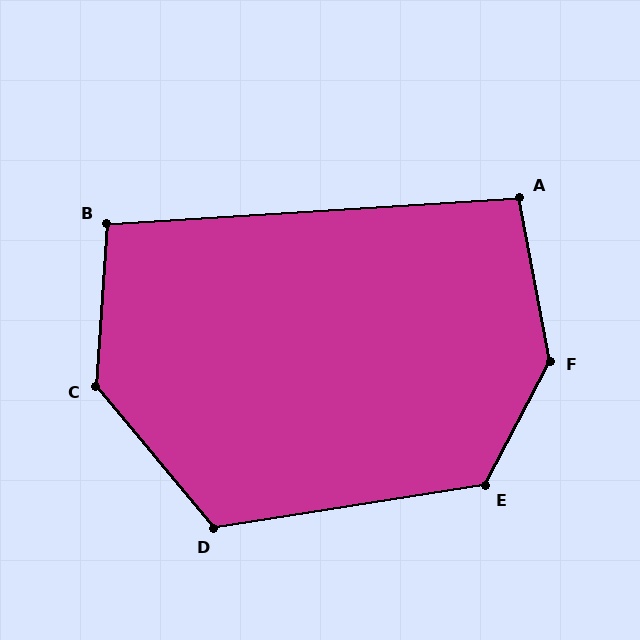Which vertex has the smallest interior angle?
A, at approximately 97 degrees.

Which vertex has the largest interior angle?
F, at approximately 142 degrees.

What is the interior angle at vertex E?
Approximately 127 degrees (obtuse).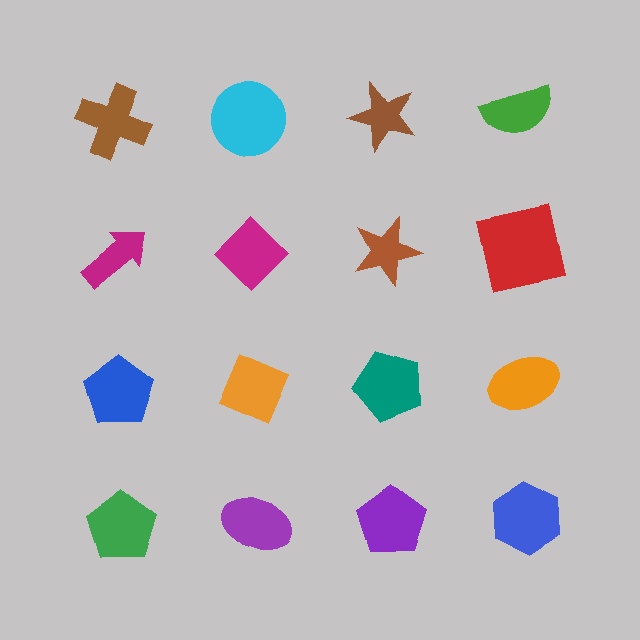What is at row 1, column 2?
A cyan circle.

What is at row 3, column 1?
A blue pentagon.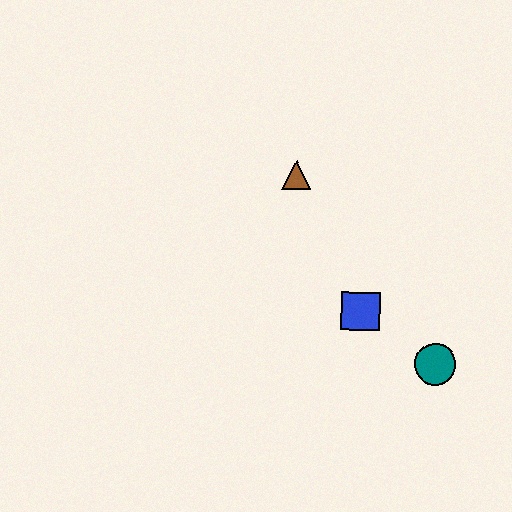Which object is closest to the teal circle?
The blue square is closest to the teal circle.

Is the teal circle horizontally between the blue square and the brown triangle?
No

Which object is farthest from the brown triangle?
The teal circle is farthest from the brown triangle.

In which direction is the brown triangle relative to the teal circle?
The brown triangle is above the teal circle.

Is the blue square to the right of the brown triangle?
Yes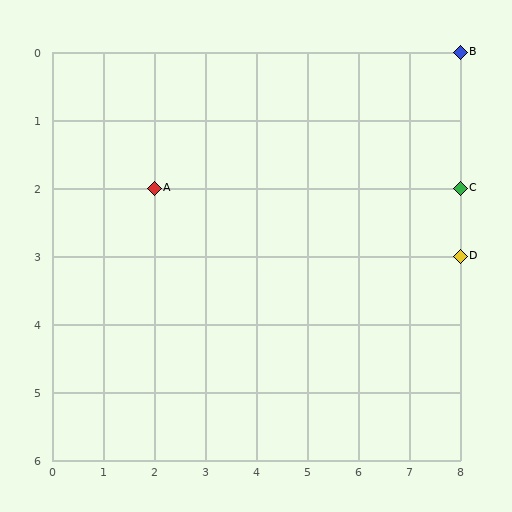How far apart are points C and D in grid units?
Points C and D are 1 row apart.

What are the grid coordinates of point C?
Point C is at grid coordinates (8, 2).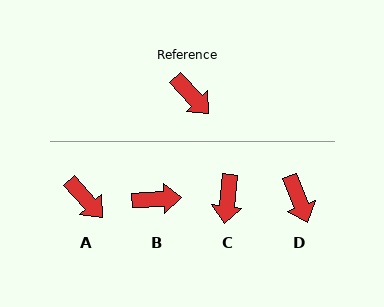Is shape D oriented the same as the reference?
No, it is off by about 21 degrees.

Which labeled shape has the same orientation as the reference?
A.